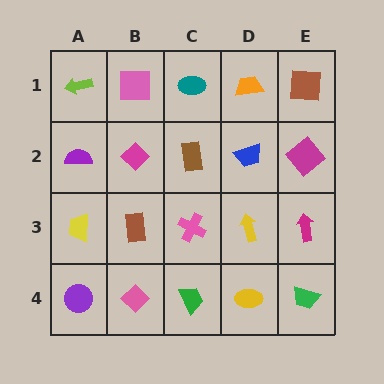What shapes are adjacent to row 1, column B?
A magenta diamond (row 2, column B), a lime arrow (row 1, column A), a teal ellipse (row 1, column C).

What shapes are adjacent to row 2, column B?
A pink square (row 1, column B), a brown rectangle (row 3, column B), a purple semicircle (row 2, column A), a brown rectangle (row 2, column C).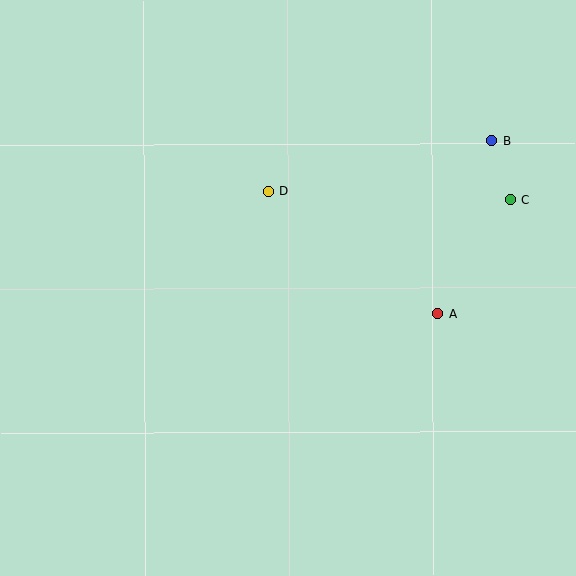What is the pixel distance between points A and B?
The distance between A and B is 182 pixels.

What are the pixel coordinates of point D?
Point D is at (268, 191).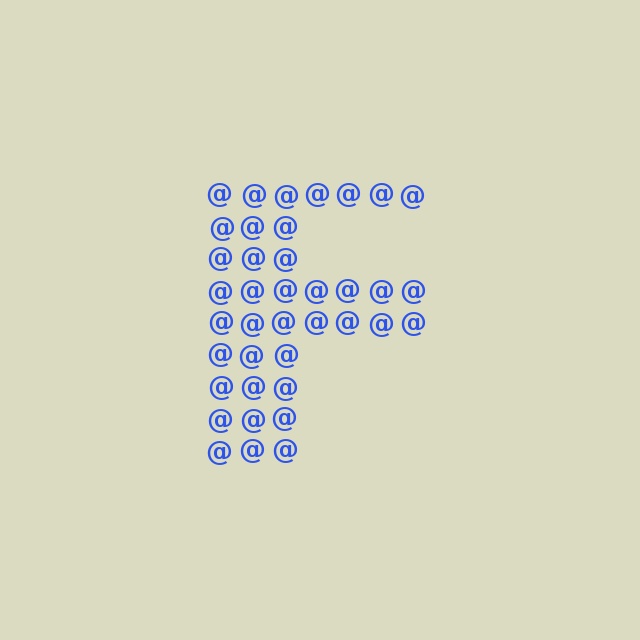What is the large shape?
The large shape is the letter F.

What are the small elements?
The small elements are at signs.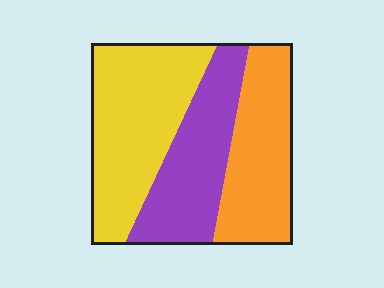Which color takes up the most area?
Yellow, at roughly 40%.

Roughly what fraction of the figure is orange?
Orange takes up between a quarter and a half of the figure.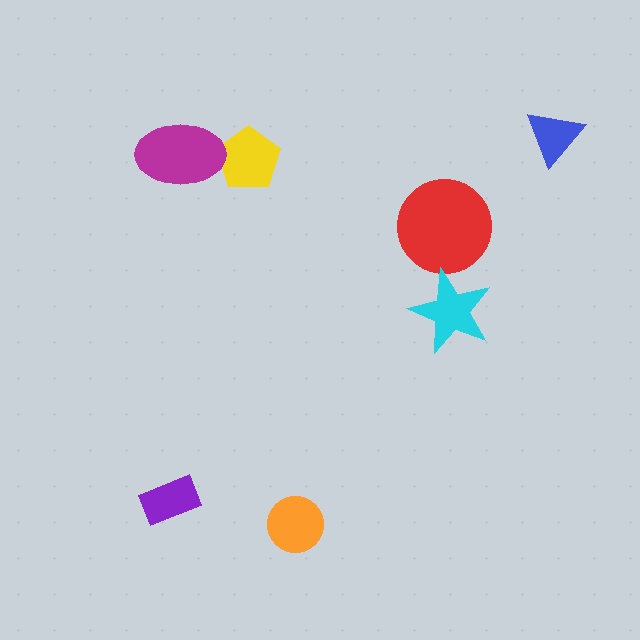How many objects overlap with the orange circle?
0 objects overlap with the orange circle.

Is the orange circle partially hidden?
No, no other shape covers it.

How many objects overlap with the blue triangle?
0 objects overlap with the blue triangle.